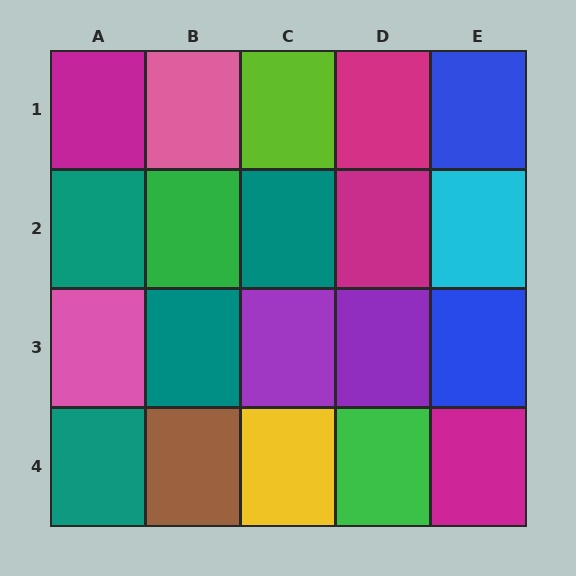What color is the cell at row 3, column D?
Purple.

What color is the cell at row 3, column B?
Teal.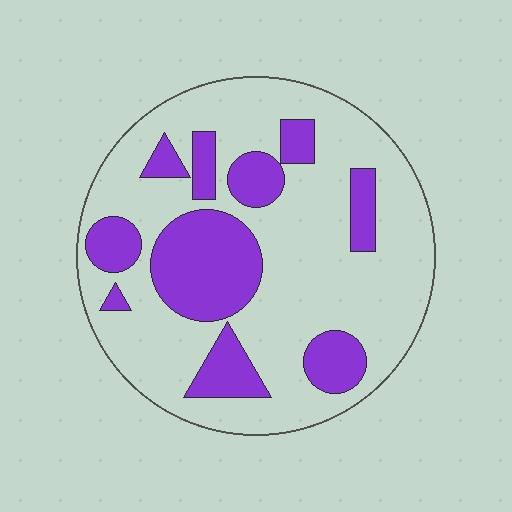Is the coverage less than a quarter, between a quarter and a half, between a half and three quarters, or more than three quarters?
Between a quarter and a half.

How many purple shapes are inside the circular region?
10.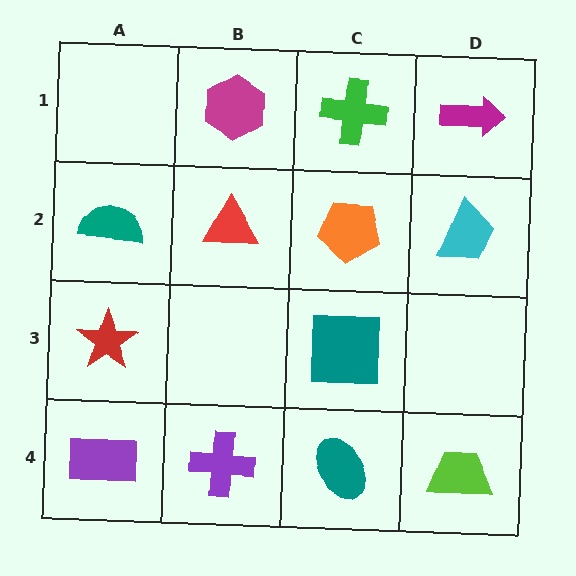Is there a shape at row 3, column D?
No, that cell is empty.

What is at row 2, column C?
An orange pentagon.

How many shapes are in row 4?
4 shapes.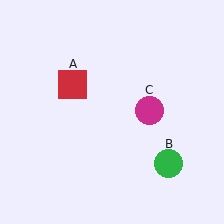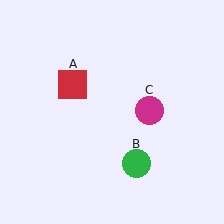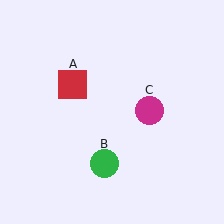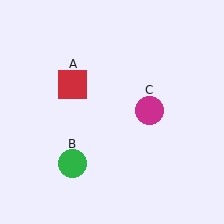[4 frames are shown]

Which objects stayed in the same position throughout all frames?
Red square (object A) and magenta circle (object C) remained stationary.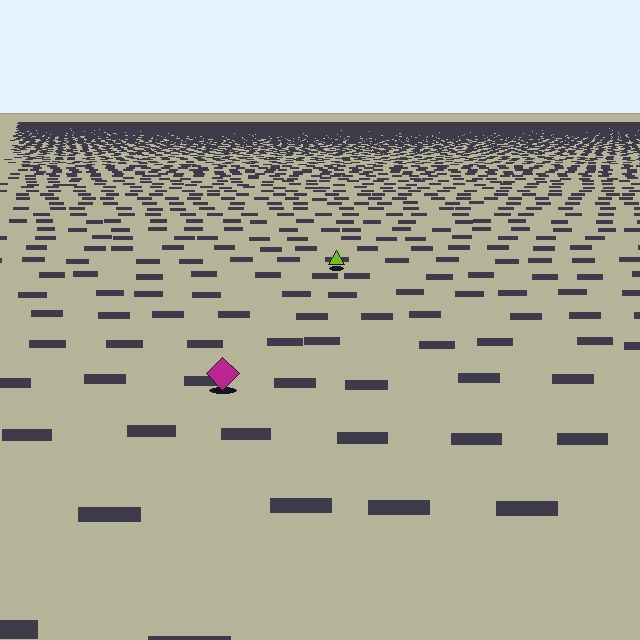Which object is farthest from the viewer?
The lime triangle is farthest from the viewer. It appears smaller and the ground texture around it is denser.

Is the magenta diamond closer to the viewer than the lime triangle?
Yes. The magenta diamond is closer — you can tell from the texture gradient: the ground texture is coarser near it.